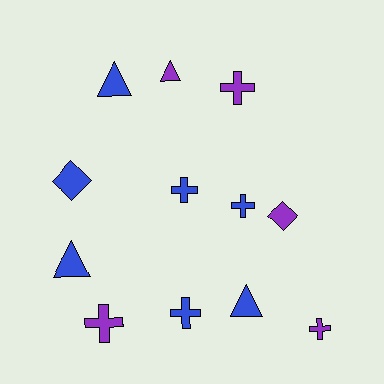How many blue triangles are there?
There are 3 blue triangles.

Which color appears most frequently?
Blue, with 7 objects.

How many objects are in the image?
There are 12 objects.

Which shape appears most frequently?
Cross, with 6 objects.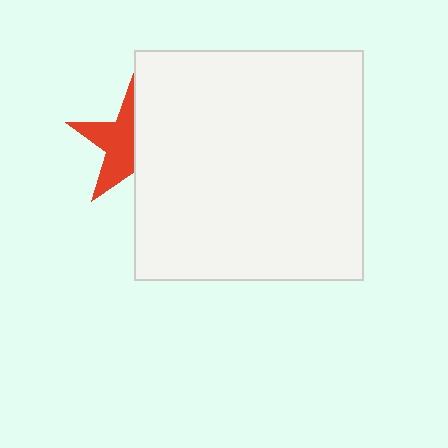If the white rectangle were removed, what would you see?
You would see the complete red star.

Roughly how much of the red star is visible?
About half of it is visible (roughly 51%).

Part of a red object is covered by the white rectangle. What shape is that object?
It is a star.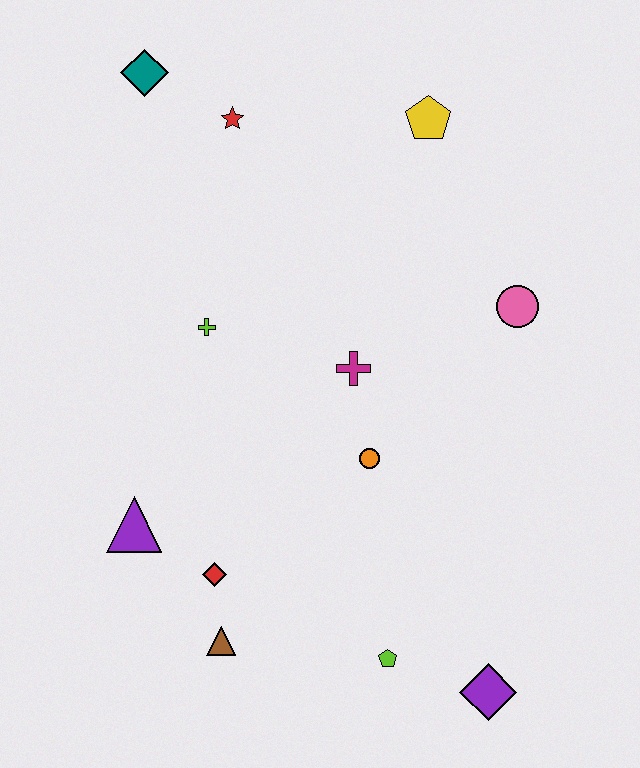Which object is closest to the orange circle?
The magenta cross is closest to the orange circle.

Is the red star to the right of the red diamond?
Yes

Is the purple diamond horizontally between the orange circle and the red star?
No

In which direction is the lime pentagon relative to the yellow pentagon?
The lime pentagon is below the yellow pentagon.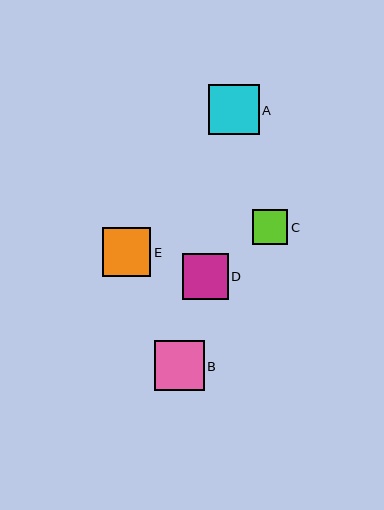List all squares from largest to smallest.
From largest to smallest: A, B, E, D, C.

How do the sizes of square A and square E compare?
Square A and square E are approximately the same size.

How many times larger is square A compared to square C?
Square A is approximately 1.4 times the size of square C.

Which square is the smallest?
Square C is the smallest with a size of approximately 35 pixels.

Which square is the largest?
Square A is the largest with a size of approximately 51 pixels.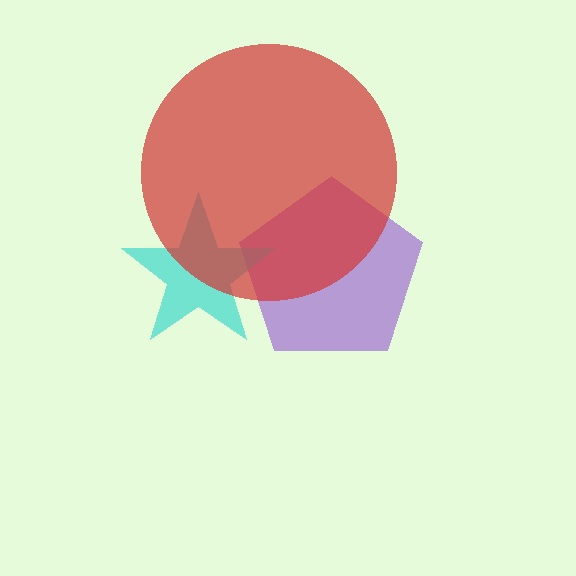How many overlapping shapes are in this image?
There are 3 overlapping shapes in the image.